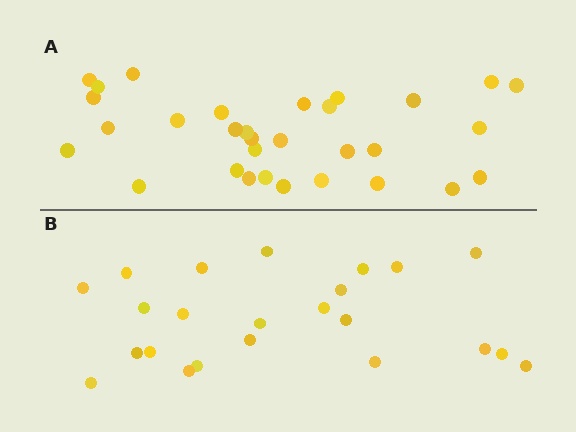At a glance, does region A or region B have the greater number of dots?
Region A (the top region) has more dots.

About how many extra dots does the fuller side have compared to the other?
Region A has roughly 8 or so more dots than region B.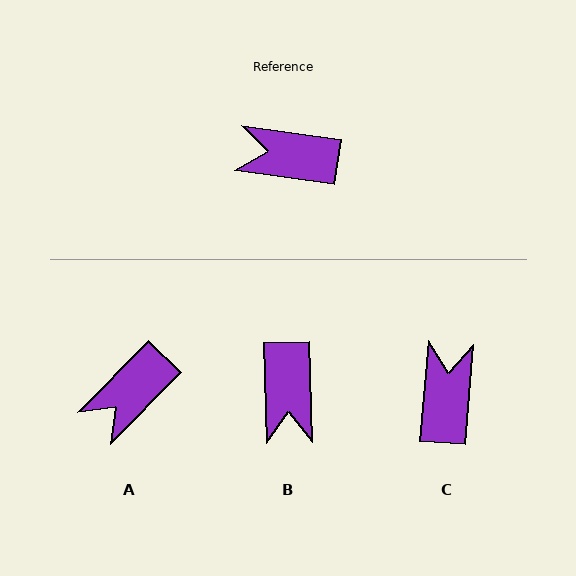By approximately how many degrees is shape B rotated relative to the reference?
Approximately 100 degrees counter-clockwise.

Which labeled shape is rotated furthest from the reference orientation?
B, about 100 degrees away.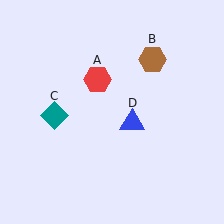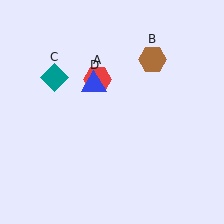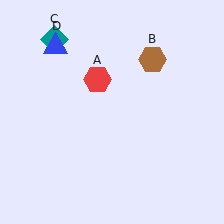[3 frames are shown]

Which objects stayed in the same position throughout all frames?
Red hexagon (object A) and brown hexagon (object B) remained stationary.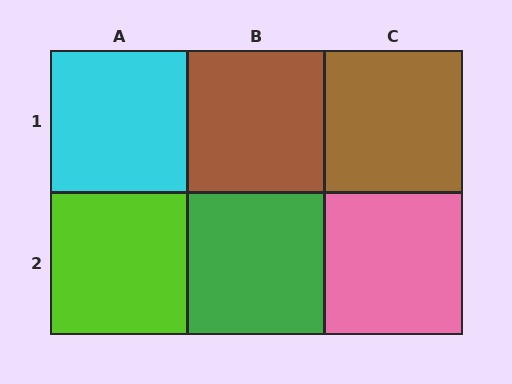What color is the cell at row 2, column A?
Lime.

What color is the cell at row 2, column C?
Pink.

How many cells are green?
1 cell is green.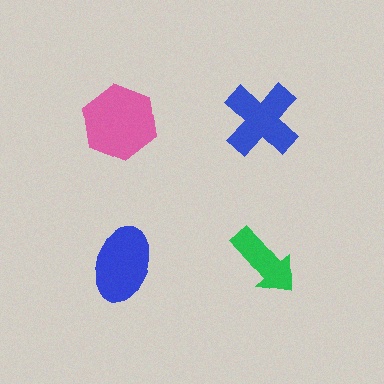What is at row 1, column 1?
A pink hexagon.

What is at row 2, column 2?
A green arrow.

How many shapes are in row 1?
2 shapes.